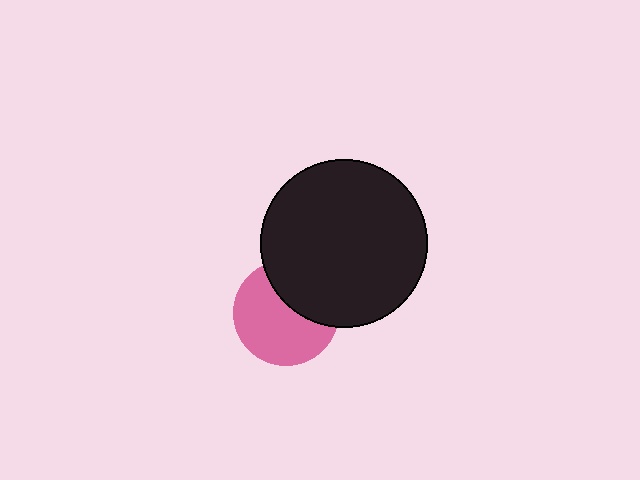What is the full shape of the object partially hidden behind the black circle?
The partially hidden object is a pink circle.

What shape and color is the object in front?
The object in front is a black circle.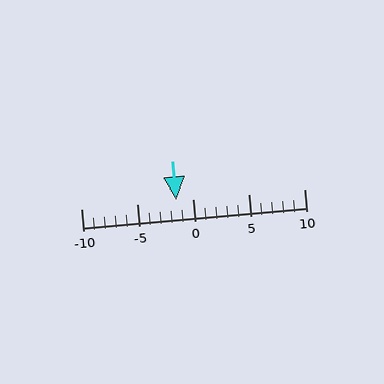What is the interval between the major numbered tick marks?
The major tick marks are spaced 5 units apart.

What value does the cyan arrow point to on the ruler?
The cyan arrow points to approximately -2.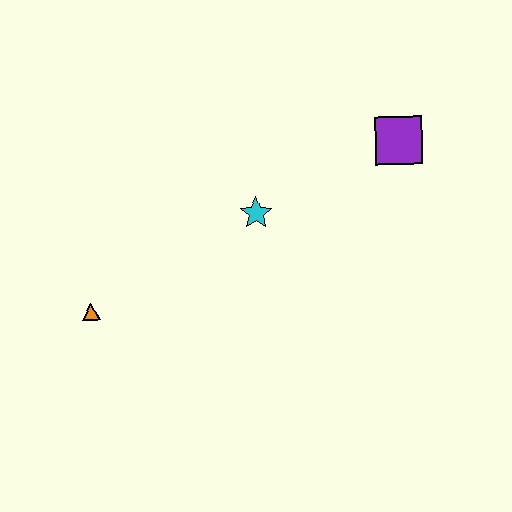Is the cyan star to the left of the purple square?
Yes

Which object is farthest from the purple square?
The orange triangle is farthest from the purple square.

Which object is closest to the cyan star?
The purple square is closest to the cyan star.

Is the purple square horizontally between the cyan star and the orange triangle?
No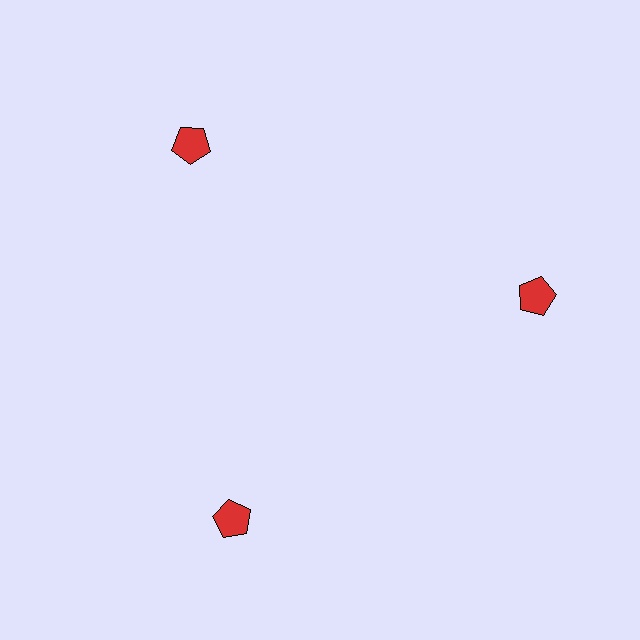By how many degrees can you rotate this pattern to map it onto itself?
The pattern maps onto itself every 120 degrees of rotation.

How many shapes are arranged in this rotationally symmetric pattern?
There are 3 shapes, arranged in 3 groups of 1.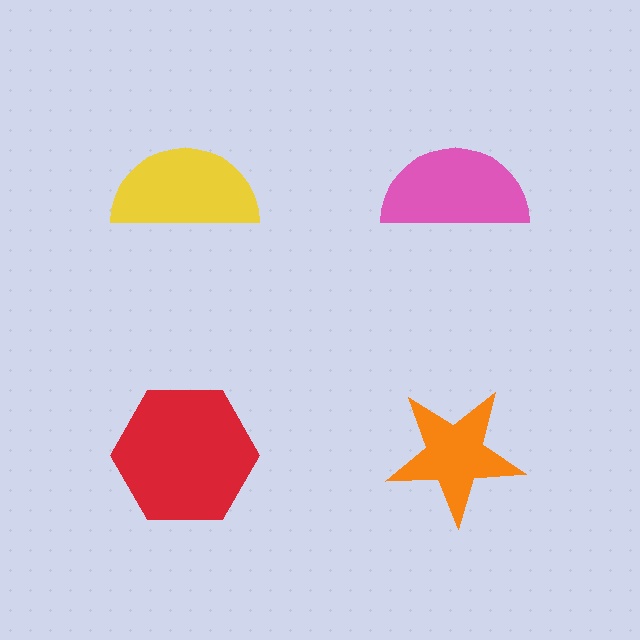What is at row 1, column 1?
A yellow semicircle.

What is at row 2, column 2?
An orange star.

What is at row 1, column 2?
A pink semicircle.